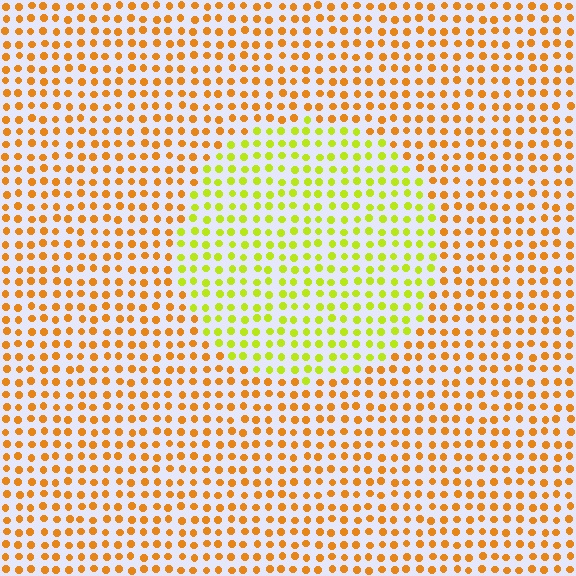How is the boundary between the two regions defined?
The boundary is defined purely by a slight shift in hue (about 42 degrees). Spacing, size, and orientation are identical on both sides.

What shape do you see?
I see a circle.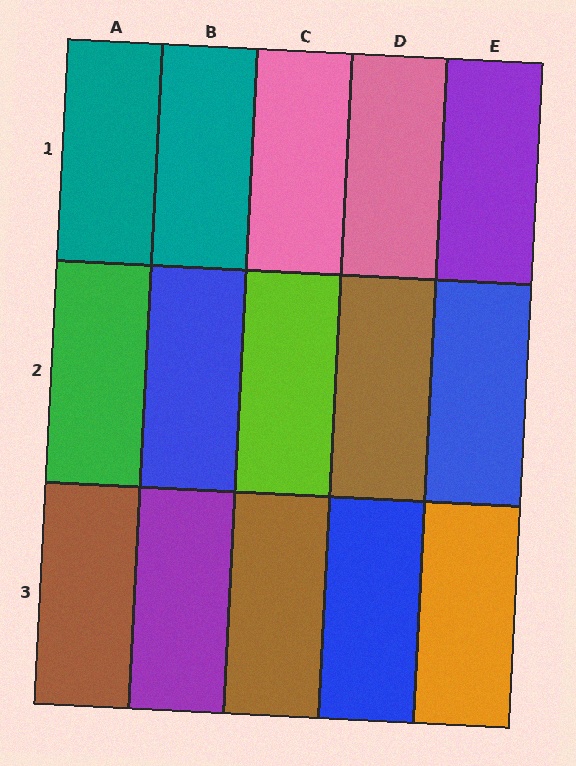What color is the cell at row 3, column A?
Brown.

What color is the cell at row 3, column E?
Orange.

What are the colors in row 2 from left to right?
Green, blue, lime, brown, blue.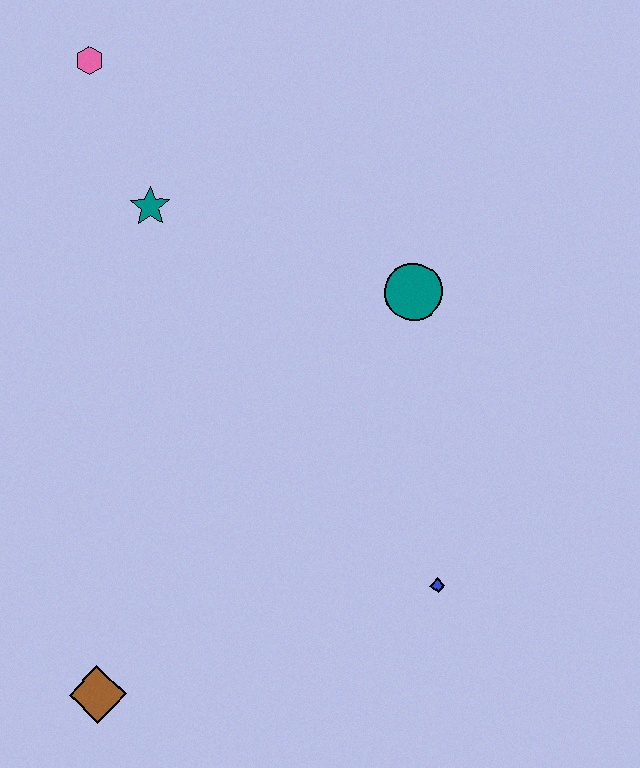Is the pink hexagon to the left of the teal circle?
Yes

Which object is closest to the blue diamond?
The teal circle is closest to the blue diamond.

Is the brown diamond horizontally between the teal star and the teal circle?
No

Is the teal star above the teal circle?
Yes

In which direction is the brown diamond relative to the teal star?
The brown diamond is below the teal star.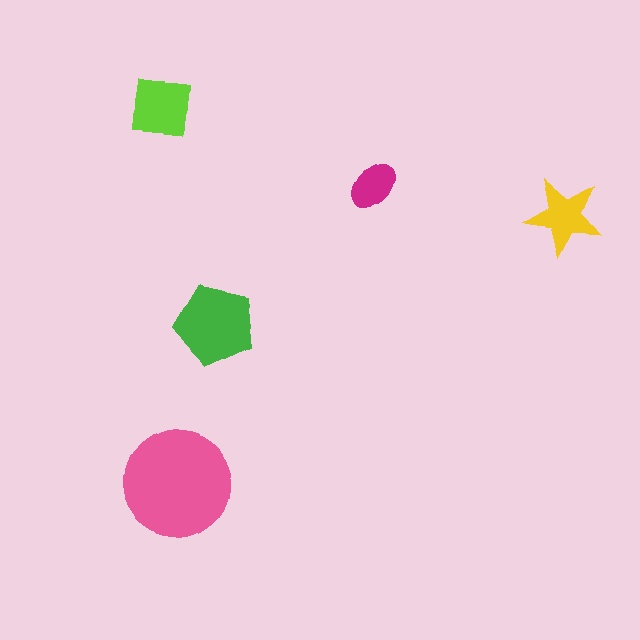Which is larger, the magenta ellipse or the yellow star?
The yellow star.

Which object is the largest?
The pink circle.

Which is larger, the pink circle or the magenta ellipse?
The pink circle.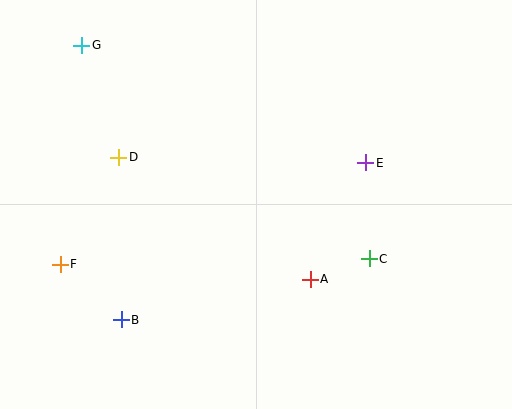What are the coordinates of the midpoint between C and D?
The midpoint between C and D is at (244, 208).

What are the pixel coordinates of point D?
Point D is at (119, 157).